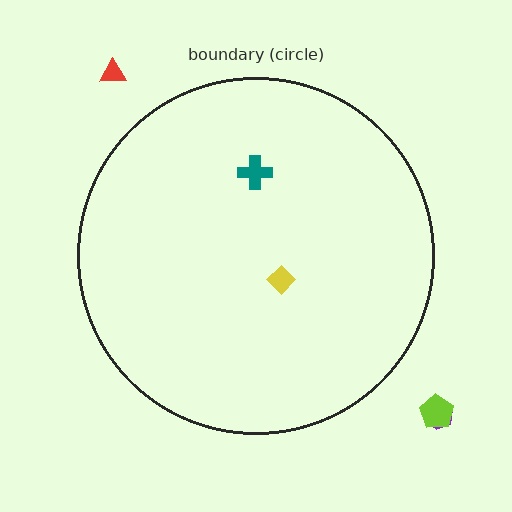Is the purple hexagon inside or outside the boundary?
Outside.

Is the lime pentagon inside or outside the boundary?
Outside.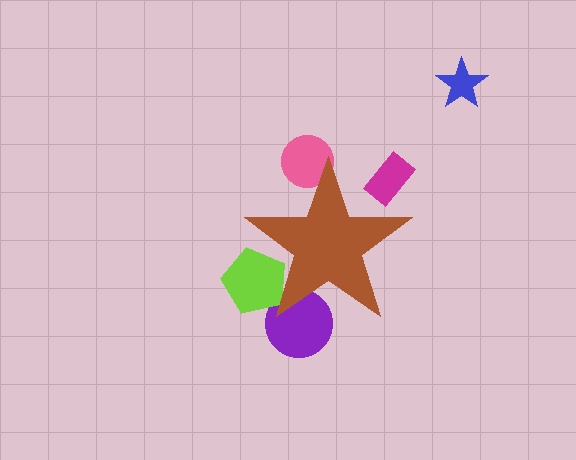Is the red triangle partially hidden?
Yes, the red triangle is partially hidden behind the brown star.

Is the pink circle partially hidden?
Yes, the pink circle is partially hidden behind the brown star.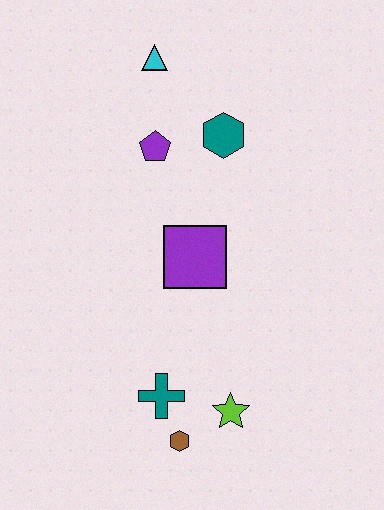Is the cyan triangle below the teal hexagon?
No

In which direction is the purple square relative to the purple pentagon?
The purple square is below the purple pentagon.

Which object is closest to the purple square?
The purple pentagon is closest to the purple square.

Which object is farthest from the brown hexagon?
The cyan triangle is farthest from the brown hexagon.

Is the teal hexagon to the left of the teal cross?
No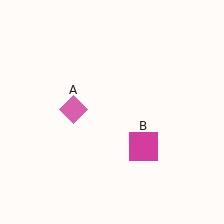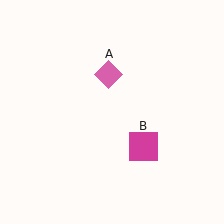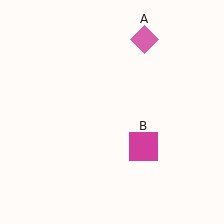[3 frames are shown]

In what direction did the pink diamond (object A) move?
The pink diamond (object A) moved up and to the right.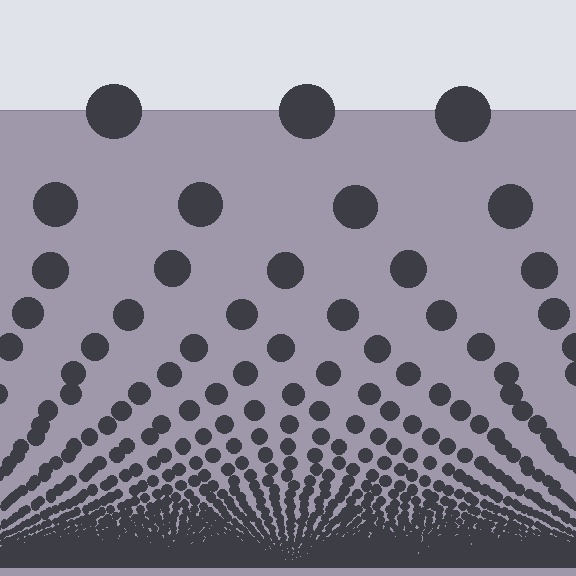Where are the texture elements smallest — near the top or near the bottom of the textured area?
Near the bottom.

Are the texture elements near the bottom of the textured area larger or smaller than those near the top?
Smaller. The gradient is inverted — elements near the bottom are smaller and denser.